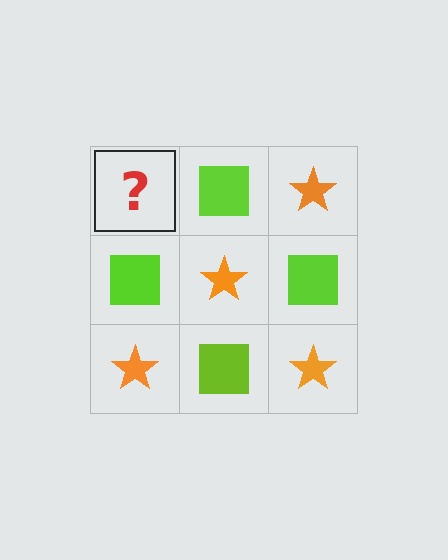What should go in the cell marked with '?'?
The missing cell should contain an orange star.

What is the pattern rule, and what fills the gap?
The rule is that it alternates orange star and lime square in a checkerboard pattern. The gap should be filled with an orange star.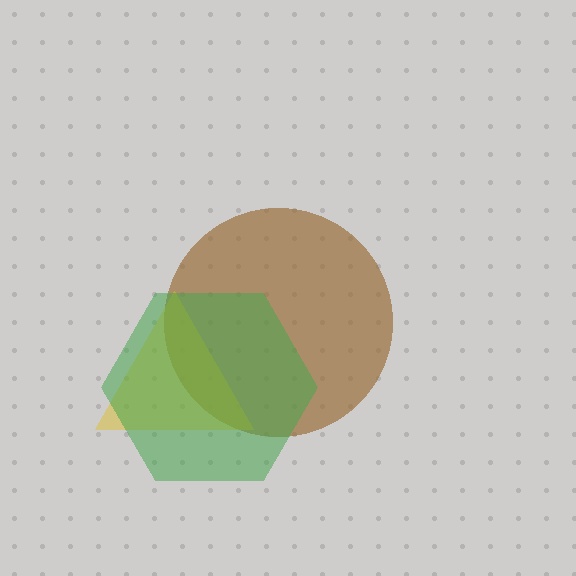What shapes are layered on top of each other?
The layered shapes are: a brown circle, a yellow triangle, a green hexagon.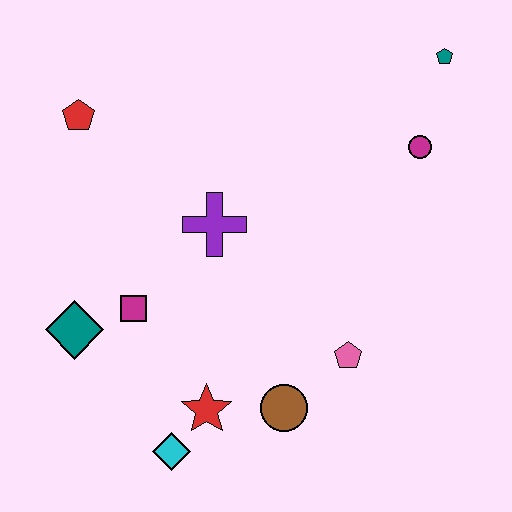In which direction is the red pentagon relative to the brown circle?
The red pentagon is above the brown circle.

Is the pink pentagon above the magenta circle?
No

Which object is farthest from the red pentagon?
The teal pentagon is farthest from the red pentagon.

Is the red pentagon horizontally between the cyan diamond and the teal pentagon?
No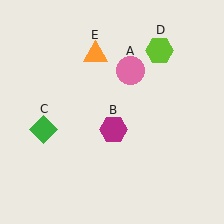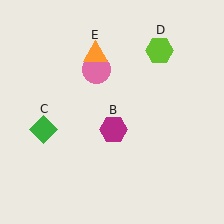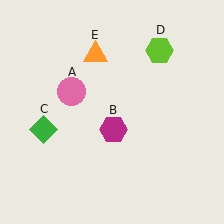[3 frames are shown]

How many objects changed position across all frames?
1 object changed position: pink circle (object A).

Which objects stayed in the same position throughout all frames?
Magenta hexagon (object B) and green diamond (object C) and lime hexagon (object D) and orange triangle (object E) remained stationary.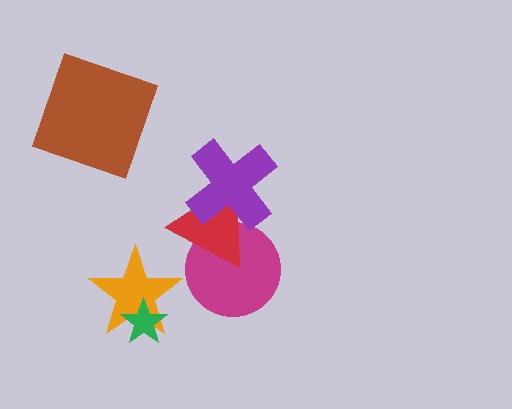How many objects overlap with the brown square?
0 objects overlap with the brown square.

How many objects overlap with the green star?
1 object overlaps with the green star.